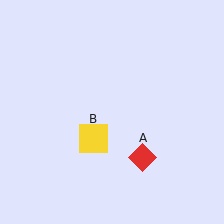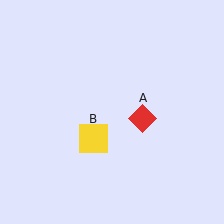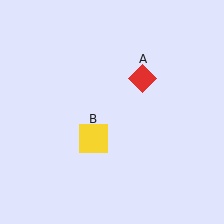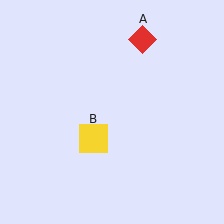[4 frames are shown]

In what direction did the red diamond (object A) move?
The red diamond (object A) moved up.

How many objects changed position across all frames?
1 object changed position: red diamond (object A).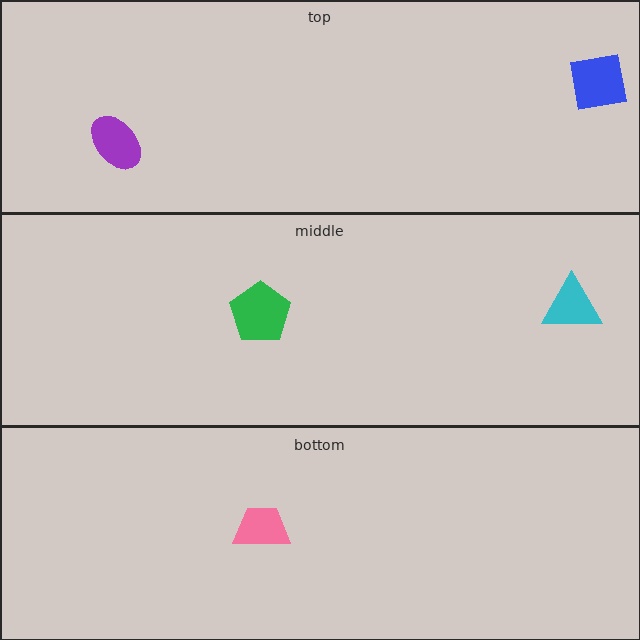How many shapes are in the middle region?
2.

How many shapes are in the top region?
2.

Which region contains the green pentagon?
The middle region.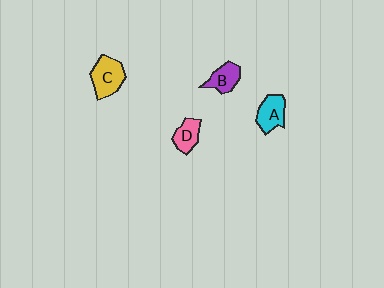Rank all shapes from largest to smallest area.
From largest to smallest: C (yellow), A (cyan), B (purple), D (pink).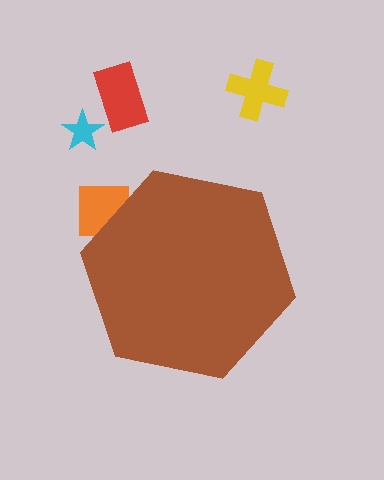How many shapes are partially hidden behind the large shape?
1 shape is partially hidden.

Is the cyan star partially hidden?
No, the cyan star is fully visible.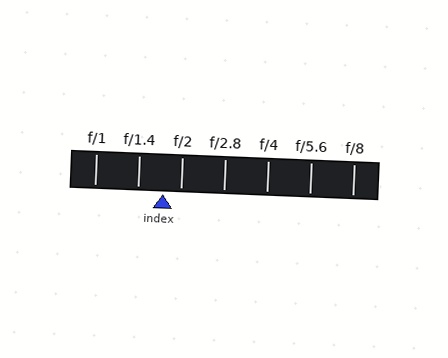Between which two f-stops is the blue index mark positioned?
The index mark is between f/1.4 and f/2.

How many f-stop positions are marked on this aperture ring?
There are 7 f-stop positions marked.